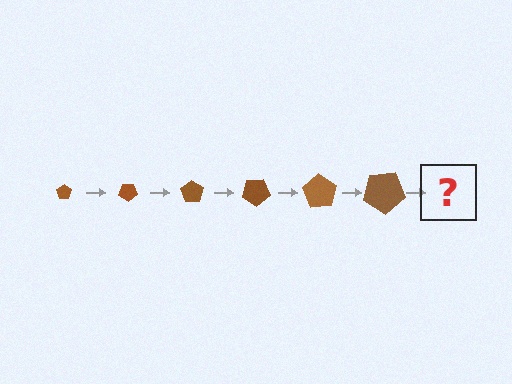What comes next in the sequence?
The next element should be a pentagon, larger than the previous one and rotated 210 degrees from the start.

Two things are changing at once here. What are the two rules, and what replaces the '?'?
The two rules are that the pentagon grows larger each step and it rotates 35 degrees each step. The '?' should be a pentagon, larger than the previous one and rotated 210 degrees from the start.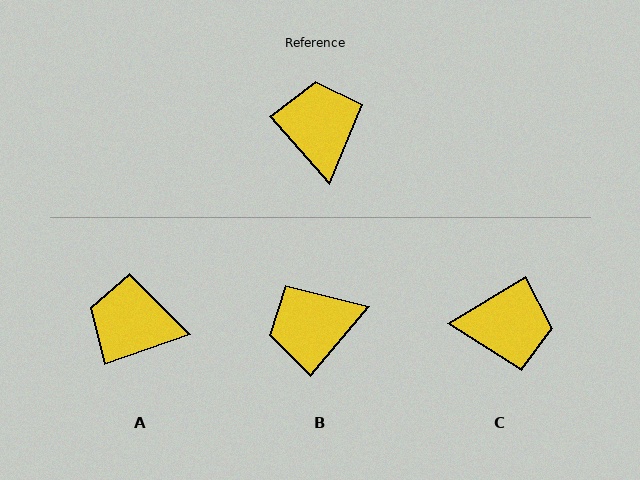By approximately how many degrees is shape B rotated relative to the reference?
Approximately 99 degrees counter-clockwise.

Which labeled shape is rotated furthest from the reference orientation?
C, about 100 degrees away.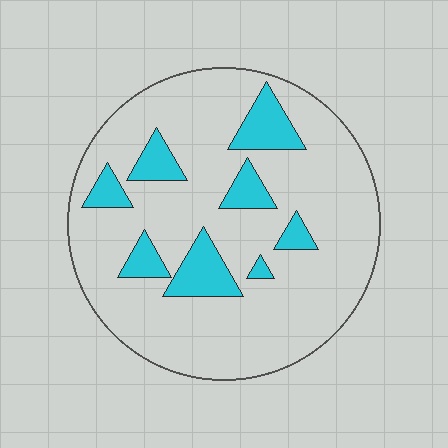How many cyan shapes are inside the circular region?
8.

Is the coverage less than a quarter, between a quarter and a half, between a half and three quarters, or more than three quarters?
Less than a quarter.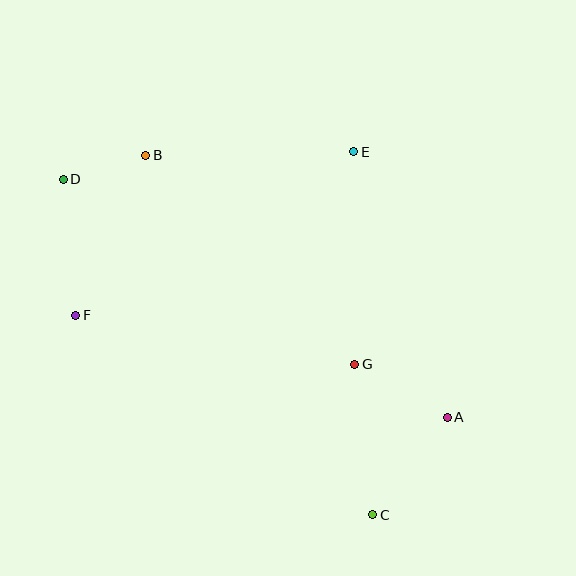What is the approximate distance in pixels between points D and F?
The distance between D and F is approximately 136 pixels.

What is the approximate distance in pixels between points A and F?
The distance between A and F is approximately 385 pixels.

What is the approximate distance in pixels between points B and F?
The distance between B and F is approximately 175 pixels.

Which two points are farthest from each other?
Points C and D are farthest from each other.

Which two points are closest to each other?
Points B and D are closest to each other.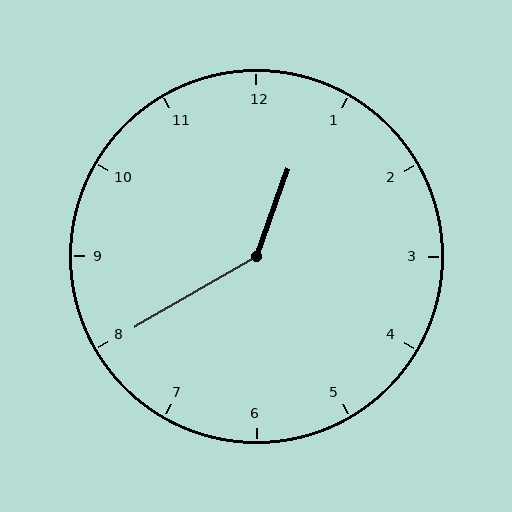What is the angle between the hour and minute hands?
Approximately 140 degrees.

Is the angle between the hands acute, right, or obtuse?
It is obtuse.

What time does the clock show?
12:40.